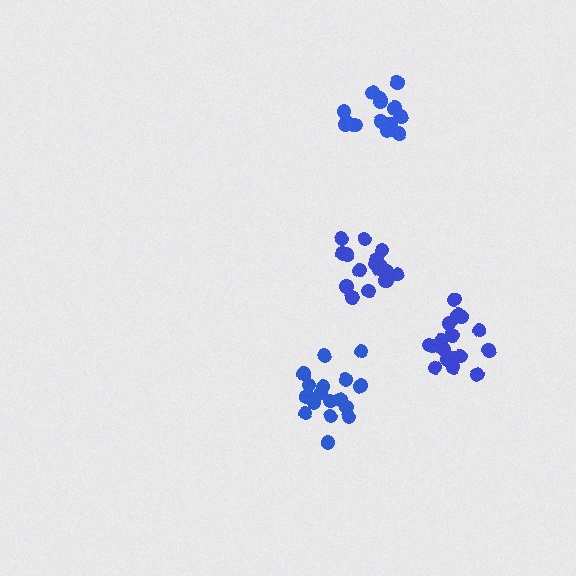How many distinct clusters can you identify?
There are 4 distinct clusters.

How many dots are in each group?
Group 1: 14 dots, Group 2: 18 dots, Group 3: 18 dots, Group 4: 18 dots (68 total).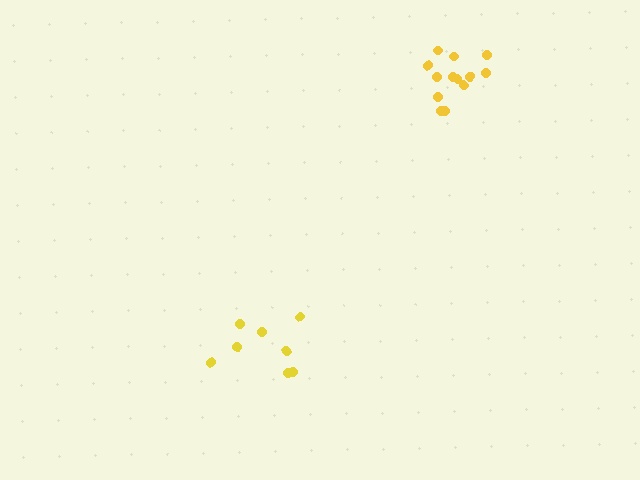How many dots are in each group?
Group 1: 8 dots, Group 2: 13 dots (21 total).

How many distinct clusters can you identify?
There are 2 distinct clusters.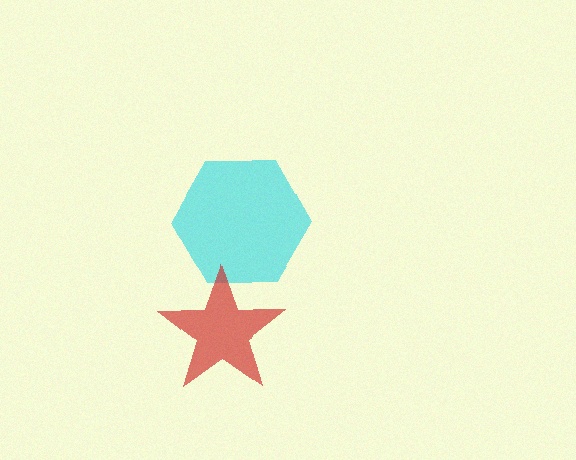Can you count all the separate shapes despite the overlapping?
Yes, there are 2 separate shapes.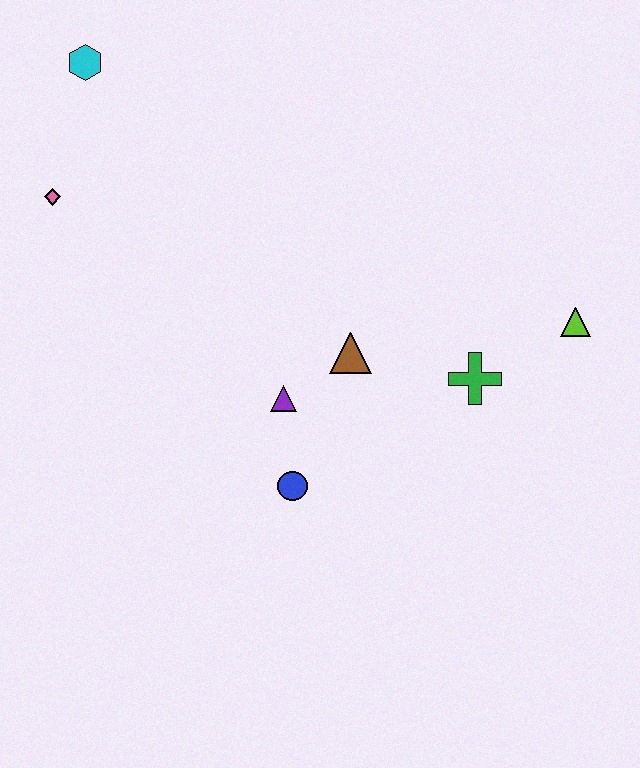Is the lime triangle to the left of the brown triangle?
No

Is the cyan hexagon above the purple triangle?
Yes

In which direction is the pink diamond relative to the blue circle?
The pink diamond is above the blue circle.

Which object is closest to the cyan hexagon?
The pink diamond is closest to the cyan hexagon.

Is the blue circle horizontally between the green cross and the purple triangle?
Yes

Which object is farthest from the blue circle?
The cyan hexagon is farthest from the blue circle.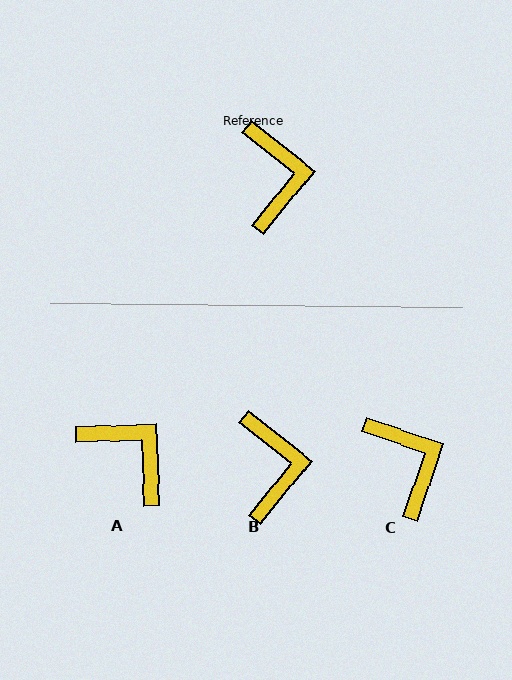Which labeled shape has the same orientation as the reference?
B.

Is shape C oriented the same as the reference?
No, it is off by about 20 degrees.